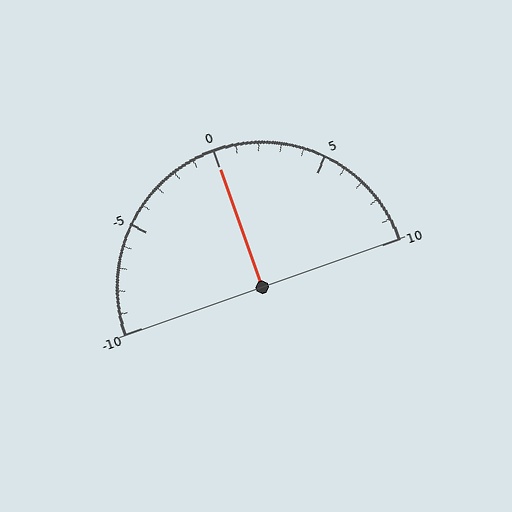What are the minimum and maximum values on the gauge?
The gauge ranges from -10 to 10.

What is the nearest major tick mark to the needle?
The nearest major tick mark is 0.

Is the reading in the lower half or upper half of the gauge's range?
The reading is in the upper half of the range (-10 to 10).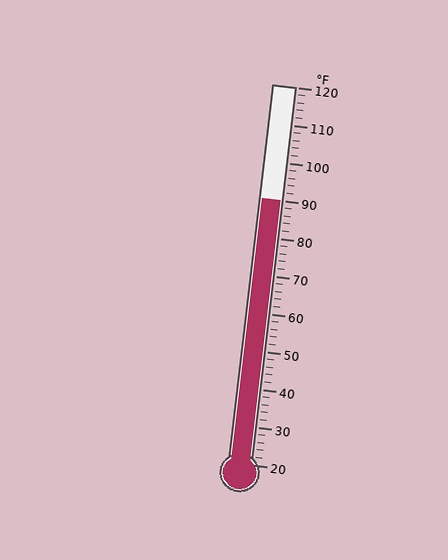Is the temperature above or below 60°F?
The temperature is above 60°F.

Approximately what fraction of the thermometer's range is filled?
The thermometer is filled to approximately 70% of its range.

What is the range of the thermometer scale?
The thermometer scale ranges from 20°F to 120°F.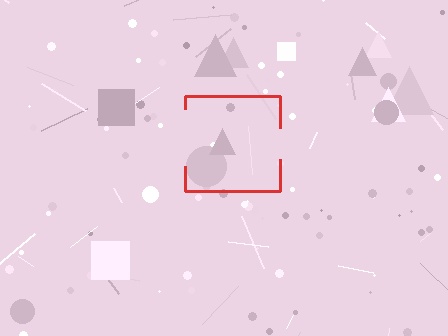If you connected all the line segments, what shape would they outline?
They would outline a square.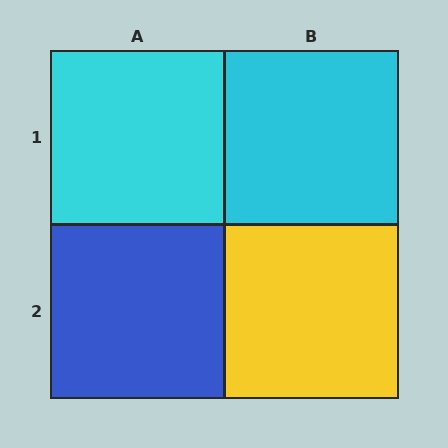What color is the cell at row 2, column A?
Blue.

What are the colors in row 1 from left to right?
Cyan, cyan.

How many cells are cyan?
2 cells are cyan.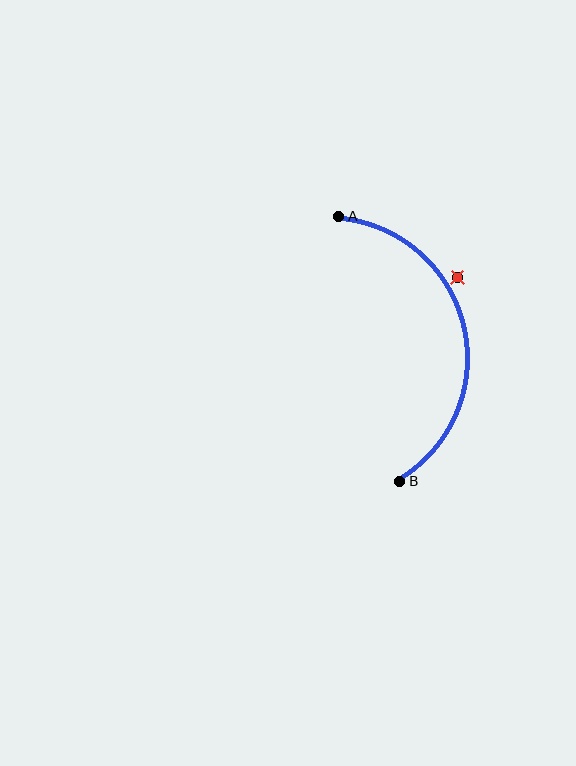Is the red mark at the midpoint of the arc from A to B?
No — the red mark does not lie on the arc at all. It sits slightly outside the curve.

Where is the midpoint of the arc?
The arc midpoint is the point on the curve farthest from the straight line joining A and B. It sits to the right of that line.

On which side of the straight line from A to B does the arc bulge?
The arc bulges to the right of the straight line connecting A and B.